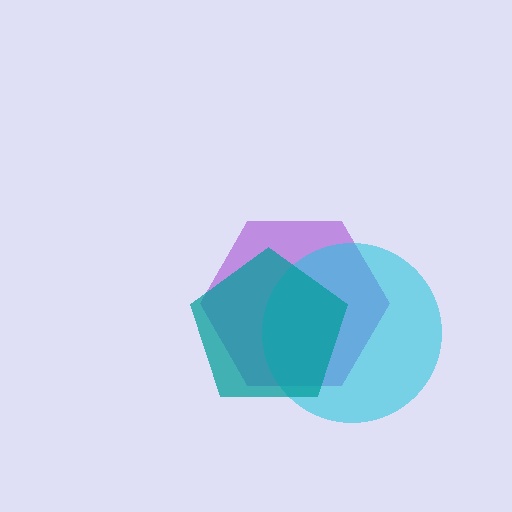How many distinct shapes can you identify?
There are 3 distinct shapes: a purple hexagon, a cyan circle, a teal pentagon.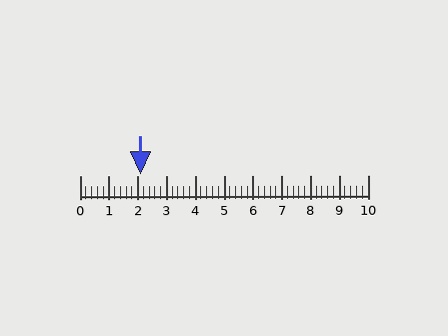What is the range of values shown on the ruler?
The ruler shows values from 0 to 10.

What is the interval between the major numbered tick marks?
The major tick marks are spaced 1 units apart.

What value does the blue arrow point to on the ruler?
The blue arrow points to approximately 2.1.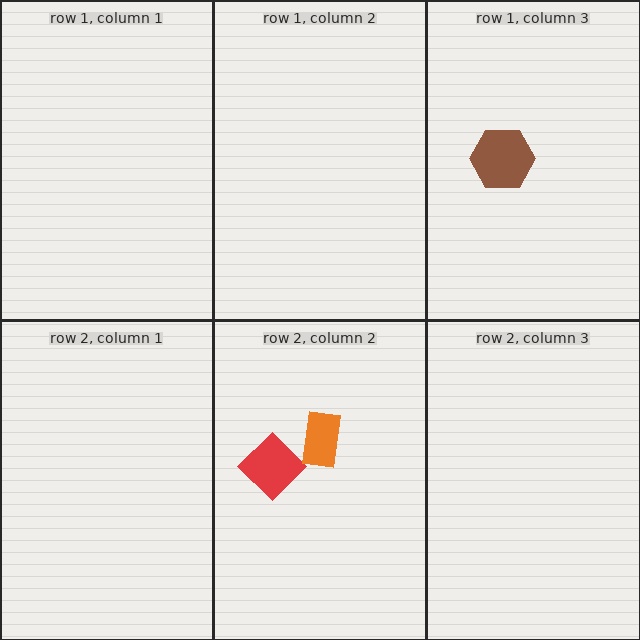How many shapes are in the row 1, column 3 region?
1.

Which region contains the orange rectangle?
The row 2, column 2 region.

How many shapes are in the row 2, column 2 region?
2.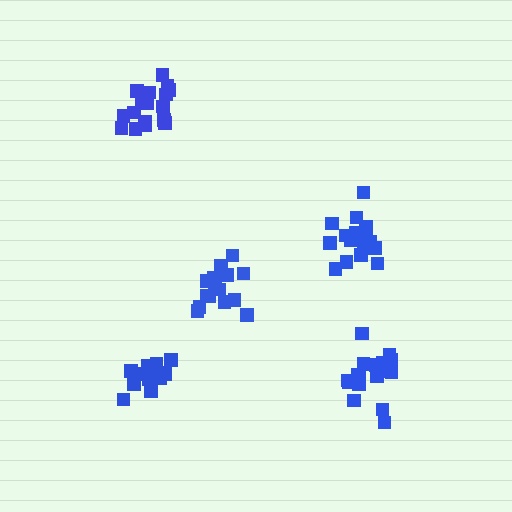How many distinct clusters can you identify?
There are 5 distinct clusters.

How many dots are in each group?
Group 1: 15 dots, Group 2: 19 dots, Group 3: 17 dots, Group 4: 16 dots, Group 5: 17 dots (84 total).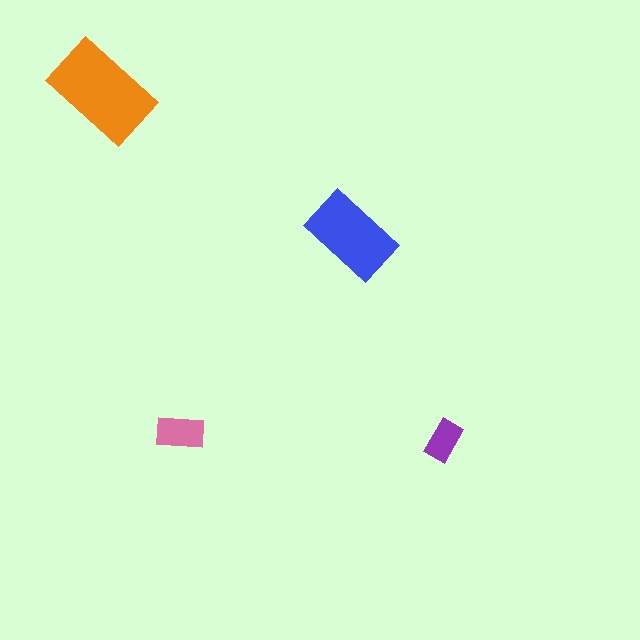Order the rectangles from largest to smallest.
the orange one, the blue one, the pink one, the purple one.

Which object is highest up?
The orange rectangle is topmost.